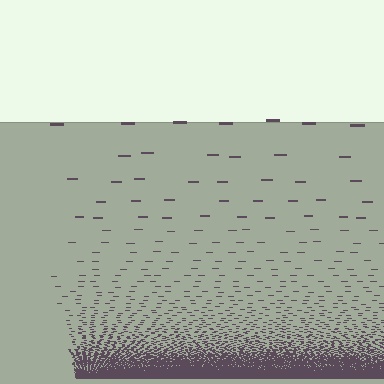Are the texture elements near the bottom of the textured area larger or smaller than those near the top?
Smaller. The gradient is inverted — elements near the bottom are smaller and denser.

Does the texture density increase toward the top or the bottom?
Density increases toward the bottom.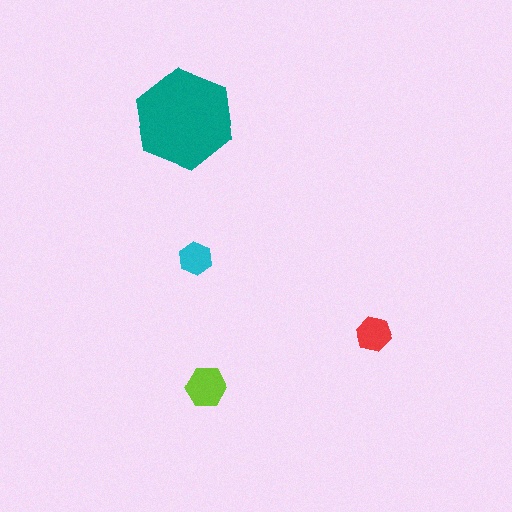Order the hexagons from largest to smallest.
the teal one, the lime one, the red one, the cyan one.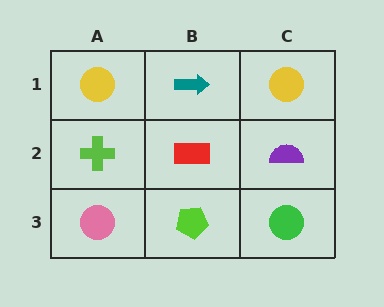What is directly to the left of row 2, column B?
A lime cross.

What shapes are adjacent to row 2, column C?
A yellow circle (row 1, column C), a green circle (row 3, column C), a red rectangle (row 2, column B).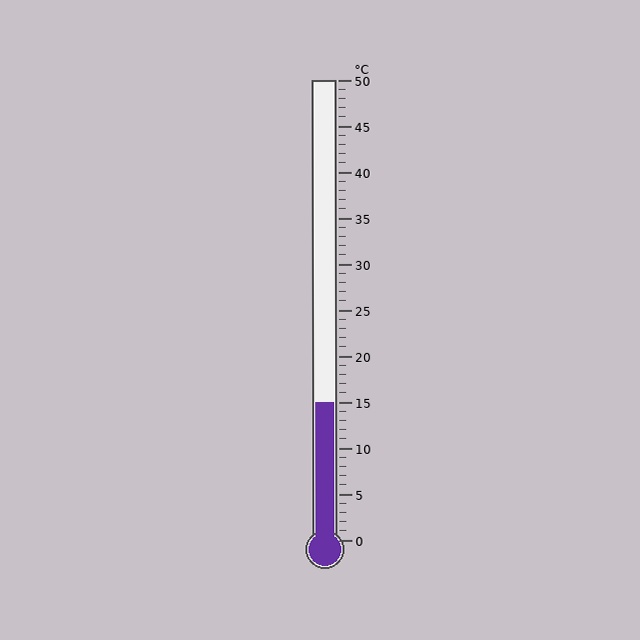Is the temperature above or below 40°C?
The temperature is below 40°C.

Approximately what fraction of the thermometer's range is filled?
The thermometer is filled to approximately 30% of its range.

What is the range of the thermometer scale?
The thermometer scale ranges from 0°C to 50°C.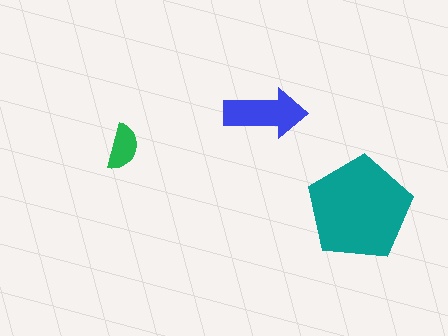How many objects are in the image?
There are 3 objects in the image.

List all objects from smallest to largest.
The green semicircle, the blue arrow, the teal pentagon.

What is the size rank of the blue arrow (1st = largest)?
2nd.